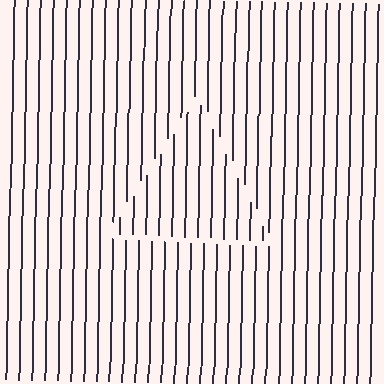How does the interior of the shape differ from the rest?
The interior of the shape contains the same grating, shifted by half a period — the contour is defined by the phase discontinuity where line-ends from the inner and outer gratings abut.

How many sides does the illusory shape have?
3 sides — the line-ends trace a triangle.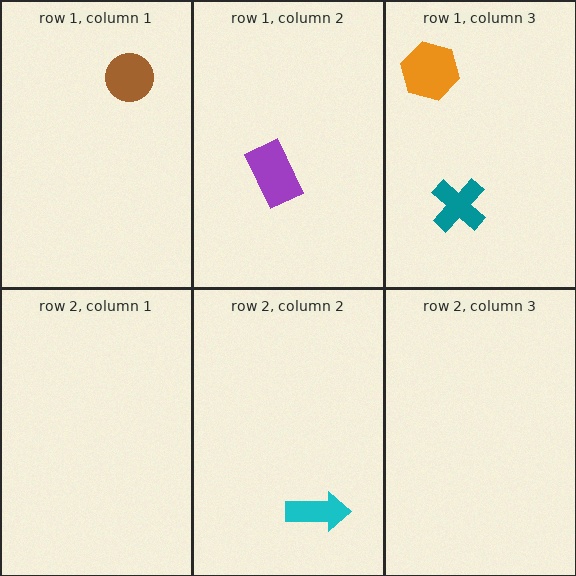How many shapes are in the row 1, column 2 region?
1.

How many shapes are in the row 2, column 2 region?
1.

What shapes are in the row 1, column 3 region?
The teal cross, the orange hexagon.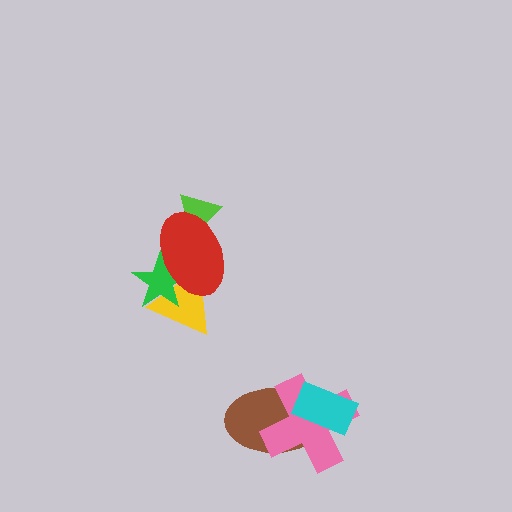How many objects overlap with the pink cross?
2 objects overlap with the pink cross.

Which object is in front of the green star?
The red ellipse is in front of the green star.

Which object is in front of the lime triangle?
The red ellipse is in front of the lime triangle.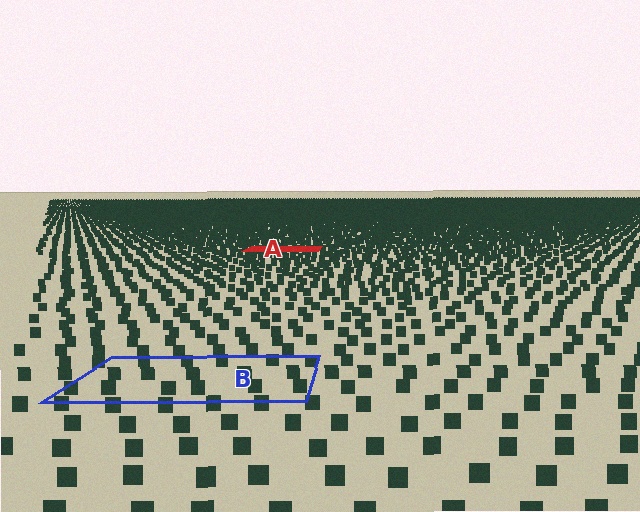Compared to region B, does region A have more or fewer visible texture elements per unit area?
Region A has more texture elements per unit area — they are packed more densely because it is farther away.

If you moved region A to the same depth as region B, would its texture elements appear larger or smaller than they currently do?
They would appear larger. At a closer depth, the same texture elements are projected at a bigger on-screen size.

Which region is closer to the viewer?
Region B is closer. The texture elements there are larger and more spread out.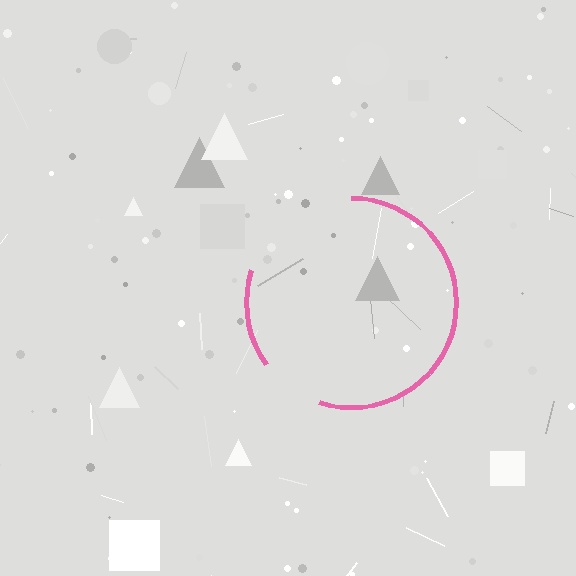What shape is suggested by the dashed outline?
The dashed outline suggests a circle.